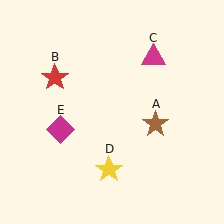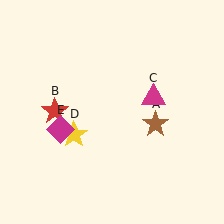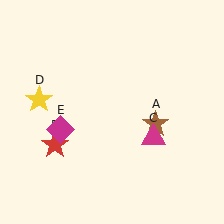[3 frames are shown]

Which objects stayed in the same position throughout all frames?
Brown star (object A) and magenta diamond (object E) remained stationary.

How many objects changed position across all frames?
3 objects changed position: red star (object B), magenta triangle (object C), yellow star (object D).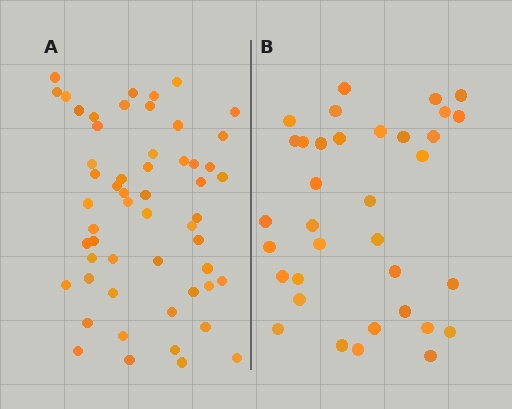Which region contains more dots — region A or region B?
Region A (the left region) has more dots.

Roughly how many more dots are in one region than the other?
Region A has approximately 20 more dots than region B.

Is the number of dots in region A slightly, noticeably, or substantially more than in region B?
Region A has substantially more. The ratio is roughly 1.6 to 1.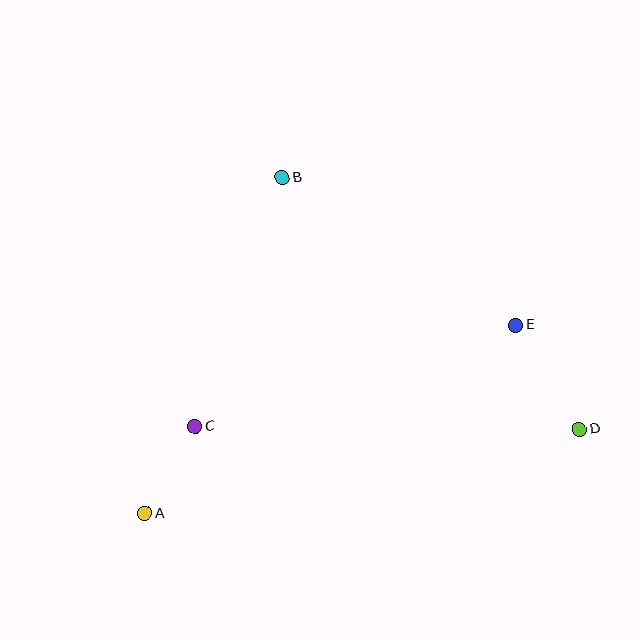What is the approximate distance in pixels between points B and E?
The distance between B and E is approximately 277 pixels.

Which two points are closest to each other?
Points A and C are closest to each other.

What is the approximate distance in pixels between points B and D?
The distance between B and D is approximately 389 pixels.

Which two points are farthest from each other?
Points A and D are farthest from each other.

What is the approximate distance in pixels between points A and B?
The distance between A and B is approximately 363 pixels.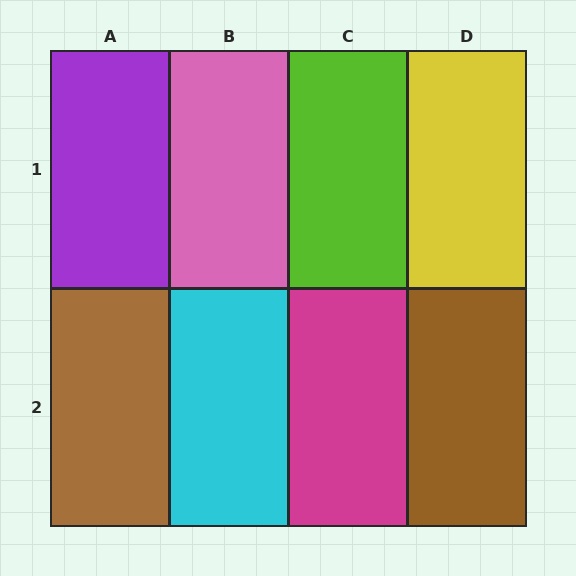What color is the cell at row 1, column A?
Purple.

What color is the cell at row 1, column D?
Yellow.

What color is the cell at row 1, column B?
Pink.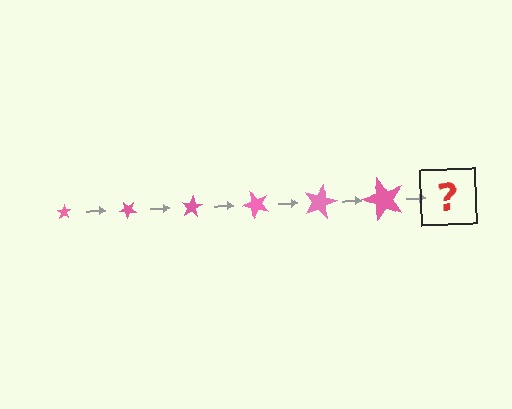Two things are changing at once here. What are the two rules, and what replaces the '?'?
The two rules are that the star grows larger each step and it rotates 40 degrees each step. The '?' should be a star, larger than the previous one and rotated 240 degrees from the start.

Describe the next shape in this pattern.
It should be a star, larger than the previous one and rotated 240 degrees from the start.